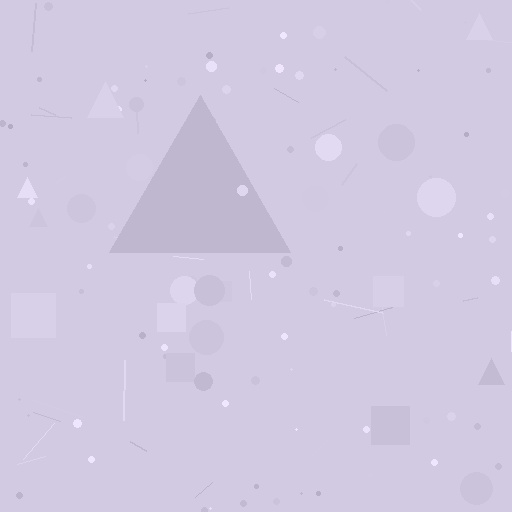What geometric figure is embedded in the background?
A triangle is embedded in the background.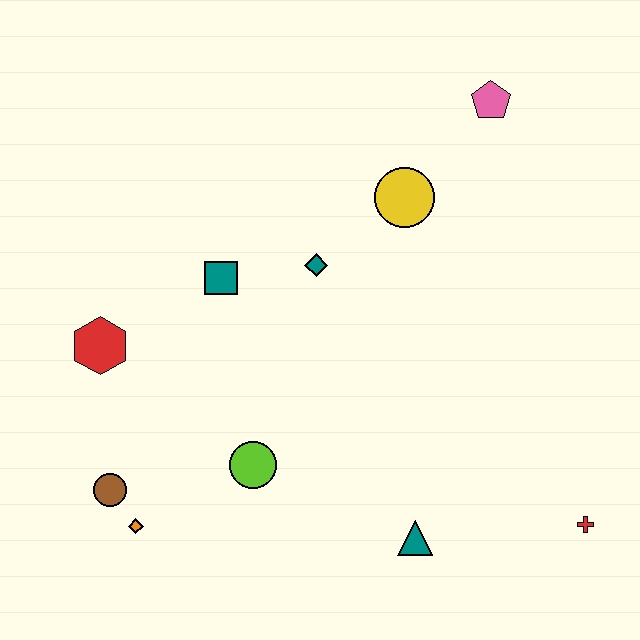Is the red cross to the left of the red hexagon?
No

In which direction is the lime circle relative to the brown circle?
The lime circle is to the right of the brown circle.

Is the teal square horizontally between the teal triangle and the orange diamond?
Yes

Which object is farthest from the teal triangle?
The pink pentagon is farthest from the teal triangle.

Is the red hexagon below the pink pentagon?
Yes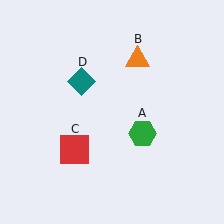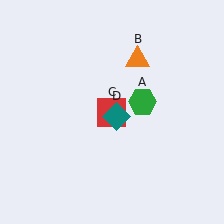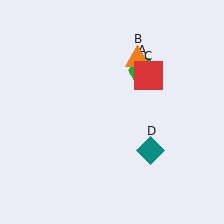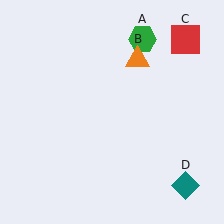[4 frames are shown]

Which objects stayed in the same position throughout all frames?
Orange triangle (object B) remained stationary.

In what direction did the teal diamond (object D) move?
The teal diamond (object D) moved down and to the right.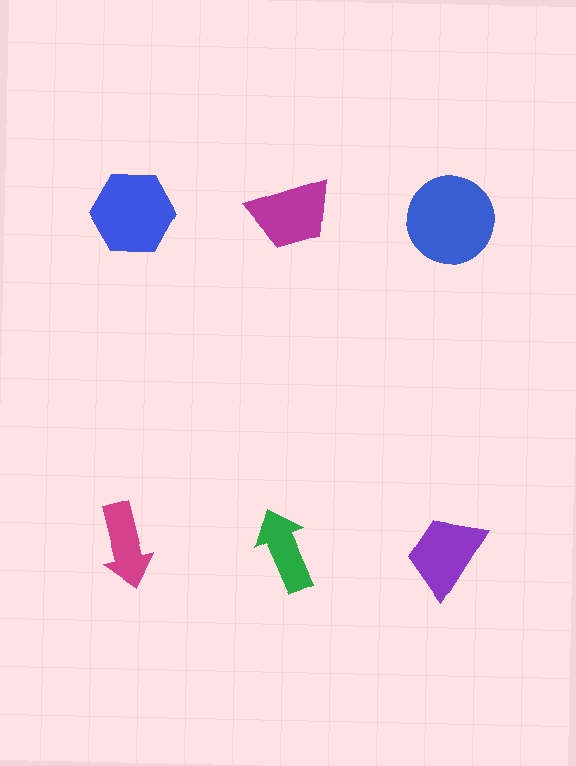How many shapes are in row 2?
3 shapes.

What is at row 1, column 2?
A magenta trapezoid.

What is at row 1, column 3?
A blue circle.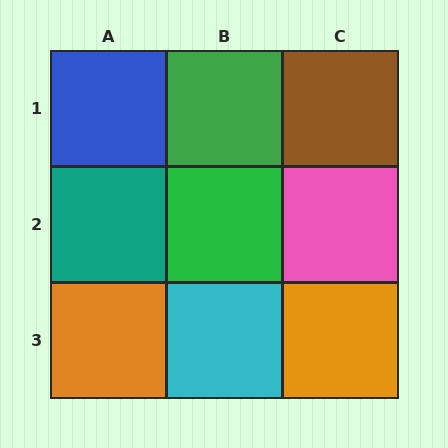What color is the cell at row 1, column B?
Green.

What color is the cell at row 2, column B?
Green.